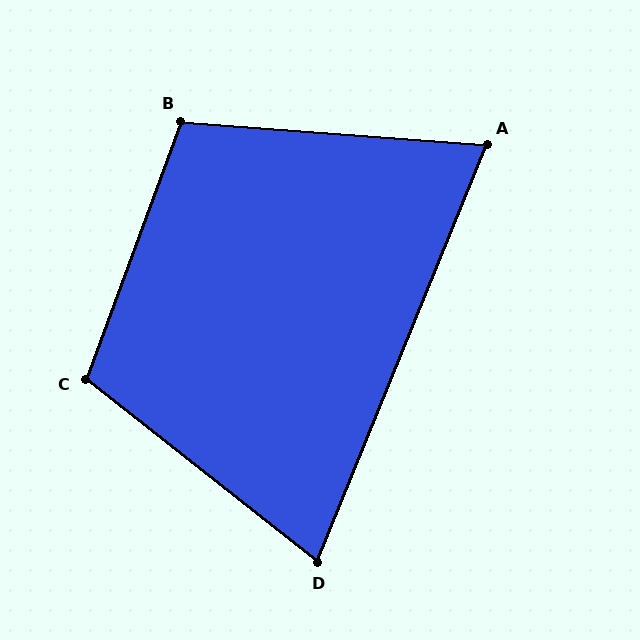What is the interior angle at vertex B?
Approximately 106 degrees (obtuse).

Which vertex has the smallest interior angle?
A, at approximately 72 degrees.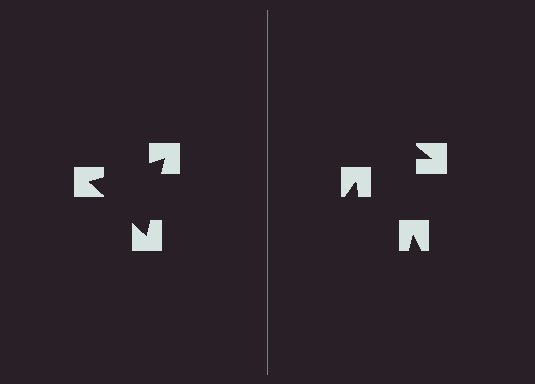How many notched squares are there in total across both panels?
6 — 3 on each side.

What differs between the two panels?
The notched squares are positioned identically on both sides; only the wedge orientations differ. On the left they align to a triangle; on the right they are misaligned.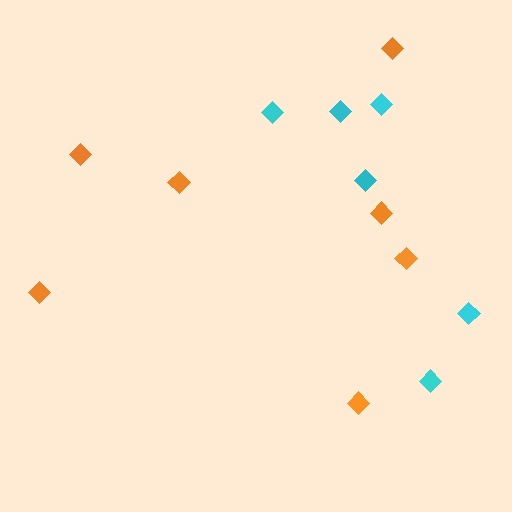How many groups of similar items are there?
There are 2 groups: one group of orange diamonds (7) and one group of cyan diamonds (6).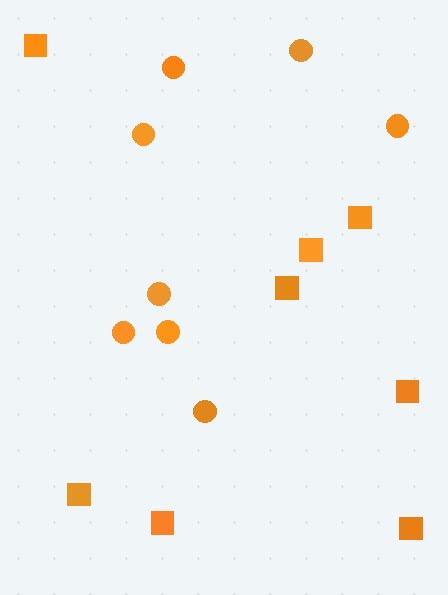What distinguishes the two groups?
There are 2 groups: one group of circles (8) and one group of squares (8).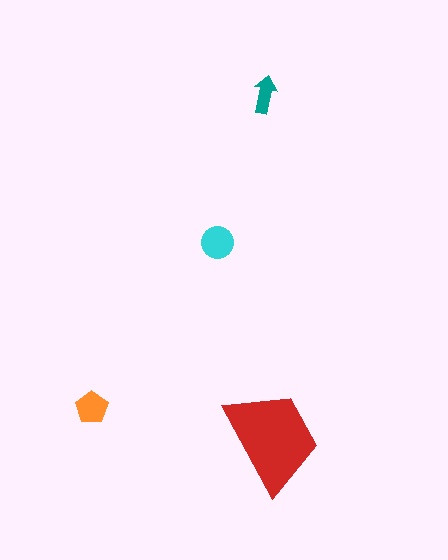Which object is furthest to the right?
The red trapezoid is rightmost.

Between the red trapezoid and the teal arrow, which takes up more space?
The red trapezoid.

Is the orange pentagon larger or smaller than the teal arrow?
Larger.